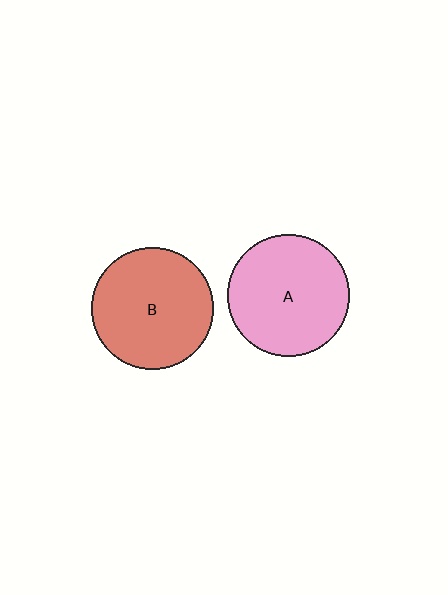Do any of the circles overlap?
No, none of the circles overlap.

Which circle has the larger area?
Circle B (red).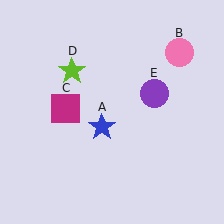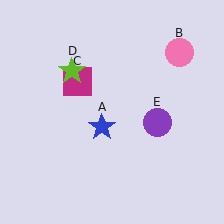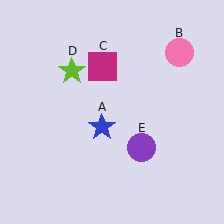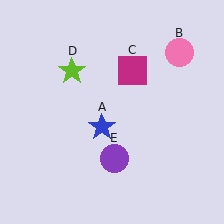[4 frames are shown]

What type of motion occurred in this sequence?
The magenta square (object C), purple circle (object E) rotated clockwise around the center of the scene.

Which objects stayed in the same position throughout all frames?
Blue star (object A) and pink circle (object B) and lime star (object D) remained stationary.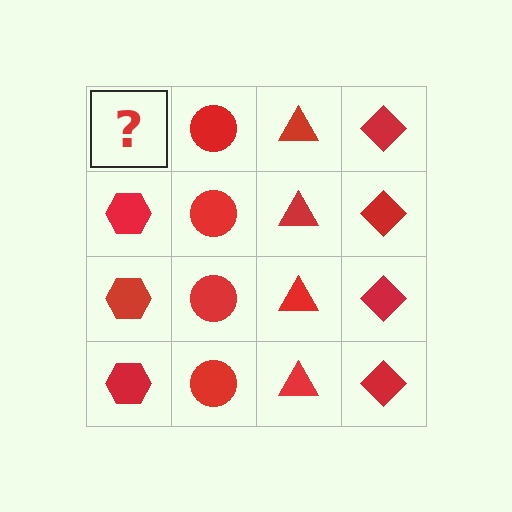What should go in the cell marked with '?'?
The missing cell should contain a red hexagon.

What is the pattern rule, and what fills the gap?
The rule is that each column has a consistent shape. The gap should be filled with a red hexagon.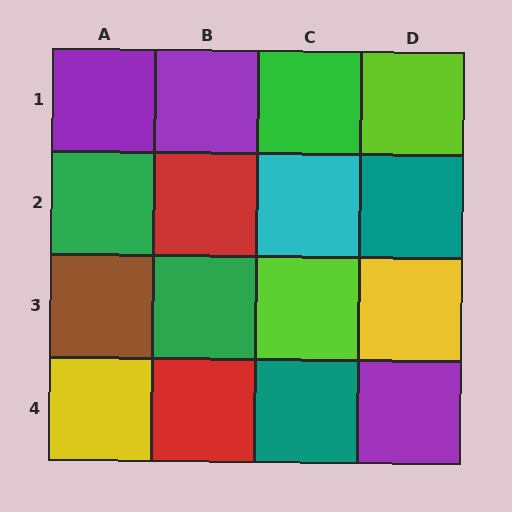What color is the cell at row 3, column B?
Green.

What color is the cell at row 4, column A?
Yellow.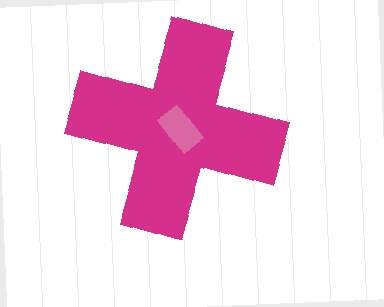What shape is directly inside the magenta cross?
The pink rectangle.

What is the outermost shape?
The magenta cross.